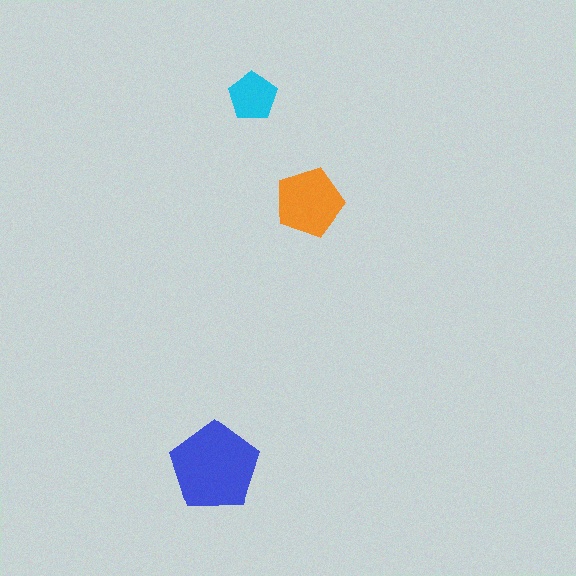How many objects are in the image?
There are 3 objects in the image.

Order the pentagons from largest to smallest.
the blue one, the orange one, the cyan one.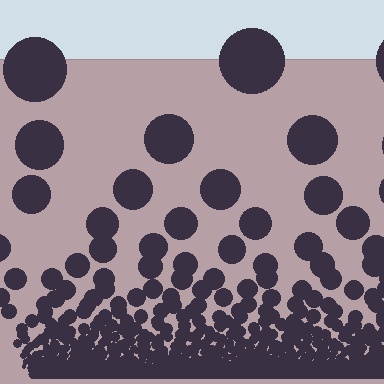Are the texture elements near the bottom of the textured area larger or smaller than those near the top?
Smaller. The gradient is inverted — elements near the bottom are smaller and denser.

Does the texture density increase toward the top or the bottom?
Density increases toward the bottom.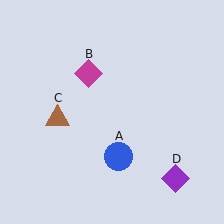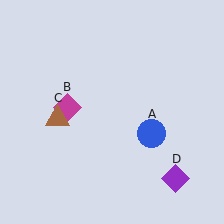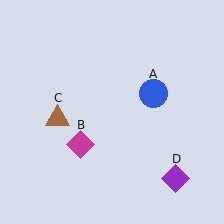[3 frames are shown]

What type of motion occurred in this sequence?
The blue circle (object A), magenta diamond (object B) rotated counterclockwise around the center of the scene.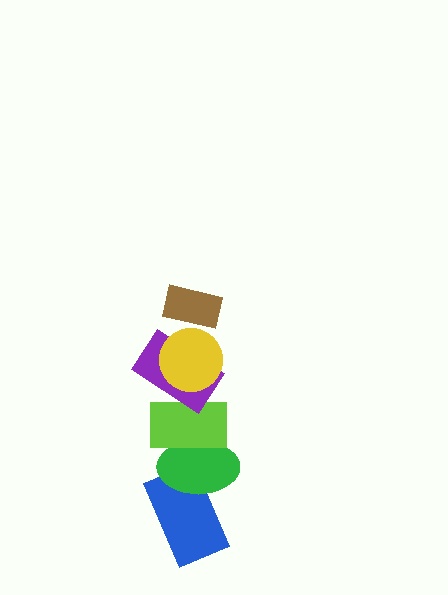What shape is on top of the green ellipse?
The lime rectangle is on top of the green ellipse.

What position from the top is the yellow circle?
The yellow circle is 2nd from the top.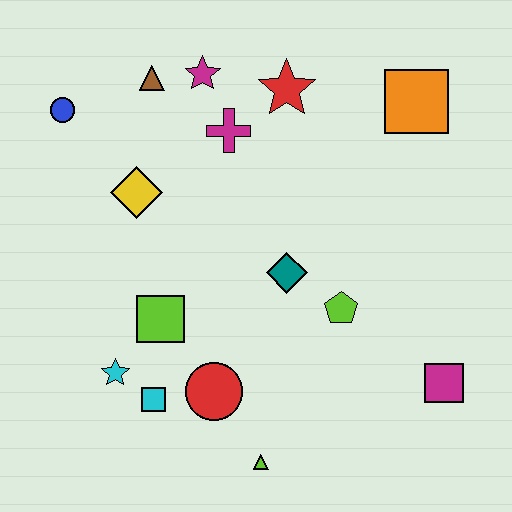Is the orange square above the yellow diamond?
Yes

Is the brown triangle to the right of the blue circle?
Yes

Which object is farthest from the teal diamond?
The blue circle is farthest from the teal diamond.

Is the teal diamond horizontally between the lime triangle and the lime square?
No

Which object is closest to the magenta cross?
The magenta star is closest to the magenta cross.